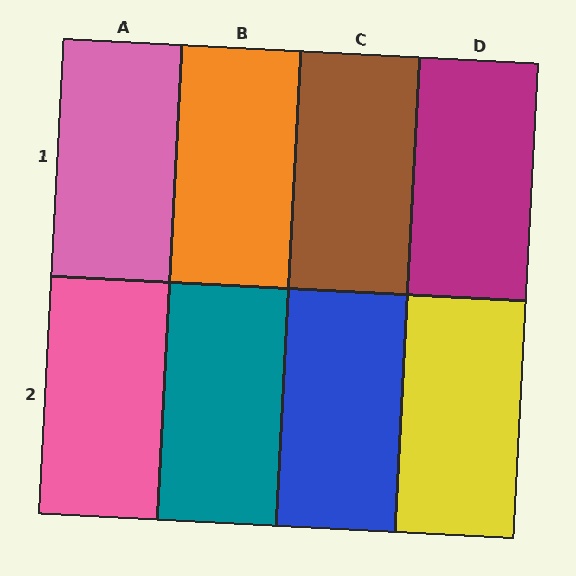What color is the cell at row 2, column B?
Teal.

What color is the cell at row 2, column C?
Blue.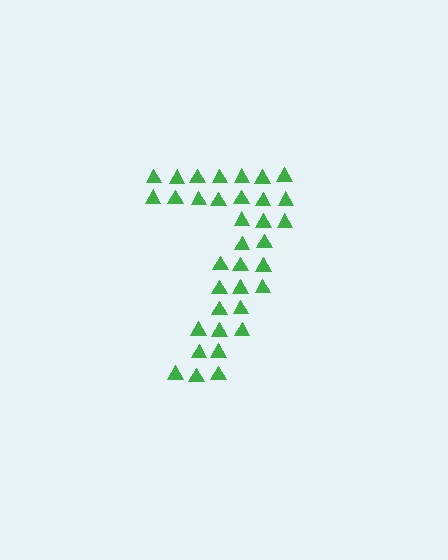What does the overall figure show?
The overall figure shows the digit 7.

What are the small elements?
The small elements are triangles.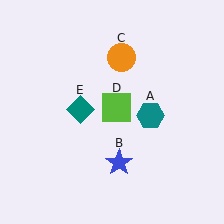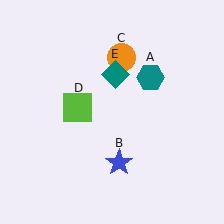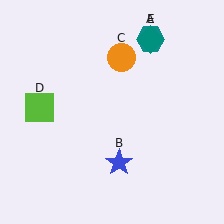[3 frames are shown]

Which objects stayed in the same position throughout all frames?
Blue star (object B) and orange circle (object C) remained stationary.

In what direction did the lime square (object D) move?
The lime square (object D) moved left.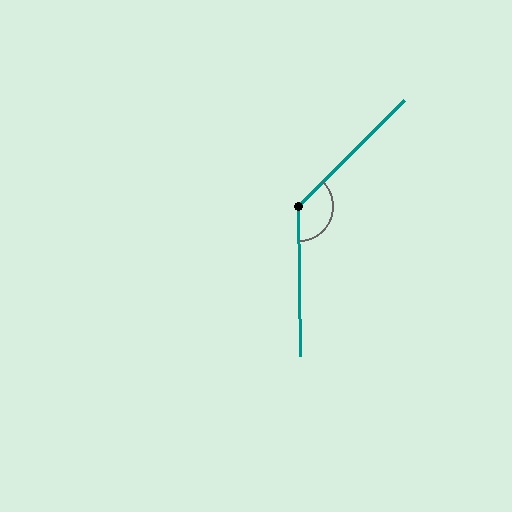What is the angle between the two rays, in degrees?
Approximately 135 degrees.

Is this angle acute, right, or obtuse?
It is obtuse.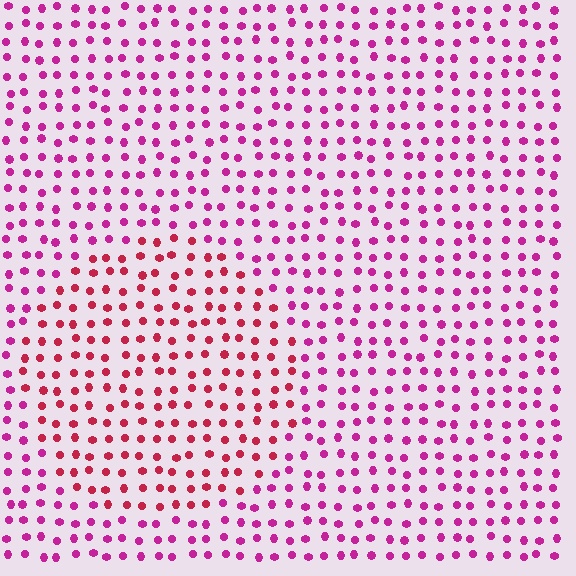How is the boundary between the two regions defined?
The boundary is defined purely by a slight shift in hue (about 30 degrees). Spacing, size, and orientation are identical on both sides.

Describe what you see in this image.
The image is filled with small magenta elements in a uniform arrangement. A circle-shaped region is visible where the elements are tinted to a slightly different hue, forming a subtle color boundary.